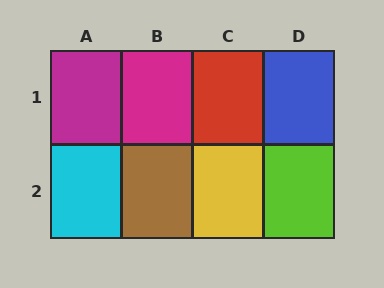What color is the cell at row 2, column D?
Lime.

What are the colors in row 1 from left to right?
Magenta, magenta, red, blue.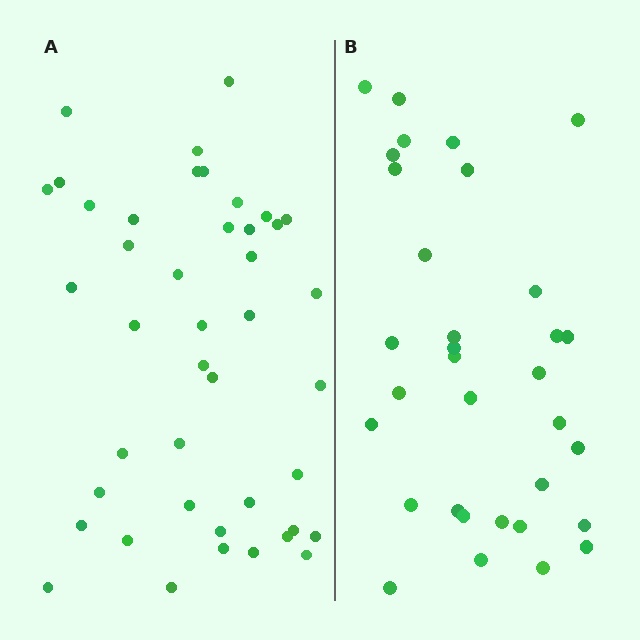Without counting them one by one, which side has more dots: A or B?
Region A (the left region) has more dots.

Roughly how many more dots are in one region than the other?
Region A has roughly 10 or so more dots than region B.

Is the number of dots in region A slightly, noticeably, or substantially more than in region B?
Region A has noticeably more, but not dramatically so. The ratio is roughly 1.3 to 1.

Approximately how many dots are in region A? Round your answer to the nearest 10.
About 40 dots. (The exact count is 43, which rounds to 40.)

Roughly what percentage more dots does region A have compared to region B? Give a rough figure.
About 30% more.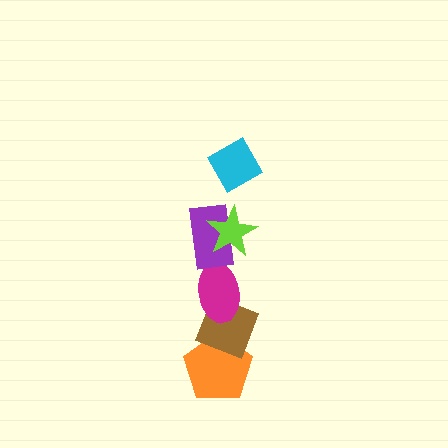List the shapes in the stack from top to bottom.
From top to bottom: the cyan diamond, the lime star, the purple rectangle, the magenta ellipse, the brown diamond, the orange pentagon.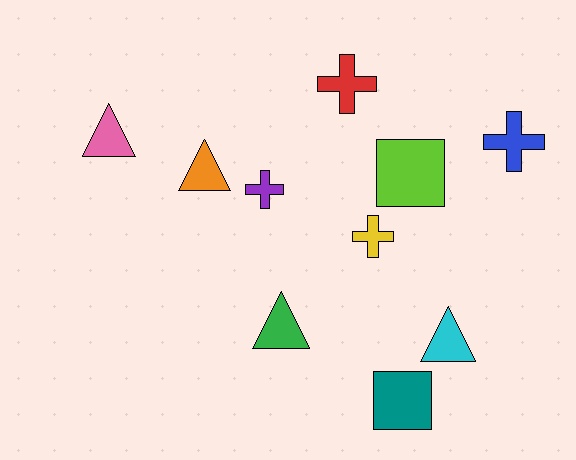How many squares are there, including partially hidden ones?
There are 2 squares.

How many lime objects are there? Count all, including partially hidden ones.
There is 1 lime object.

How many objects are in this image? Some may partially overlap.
There are 10 objects.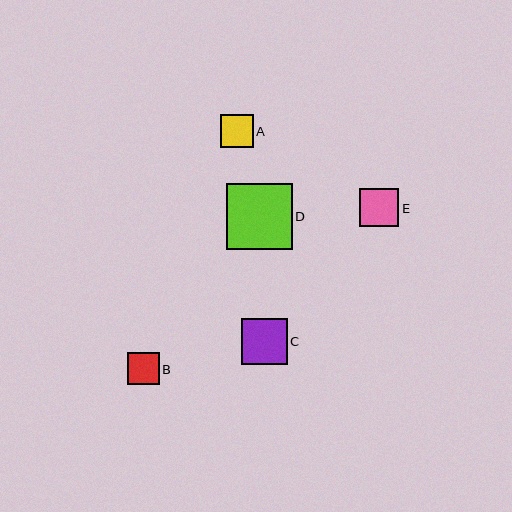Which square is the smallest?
Square B is the smallest with a size of approximately 32 pixels.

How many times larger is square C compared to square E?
Square C is approximately 1.2 times the size of square E.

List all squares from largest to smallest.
From largest to smallest: D, C, E, A, B.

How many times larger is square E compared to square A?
Square E is approximately 1.2 times the size of square A.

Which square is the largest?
Square D is the largest with a size of approximately 66 pixels.